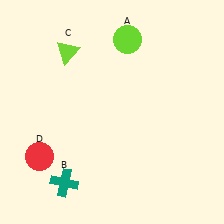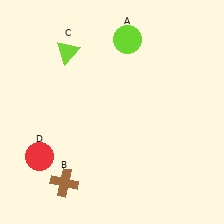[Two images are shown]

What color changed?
The cross (B) changed from teal in Image 1 to brown in Image 2.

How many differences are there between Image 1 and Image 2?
There is 1 difference between the two images.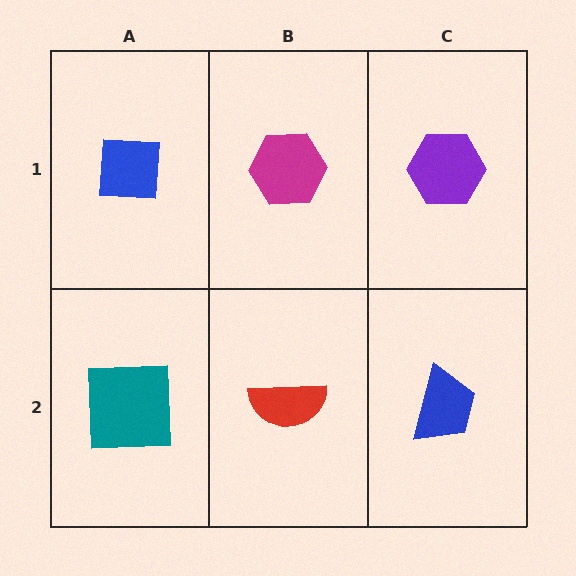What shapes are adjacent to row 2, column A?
A blue square (row 1, column A), a red semicircle (row 2, column B).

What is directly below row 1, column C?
A blue trapezoid.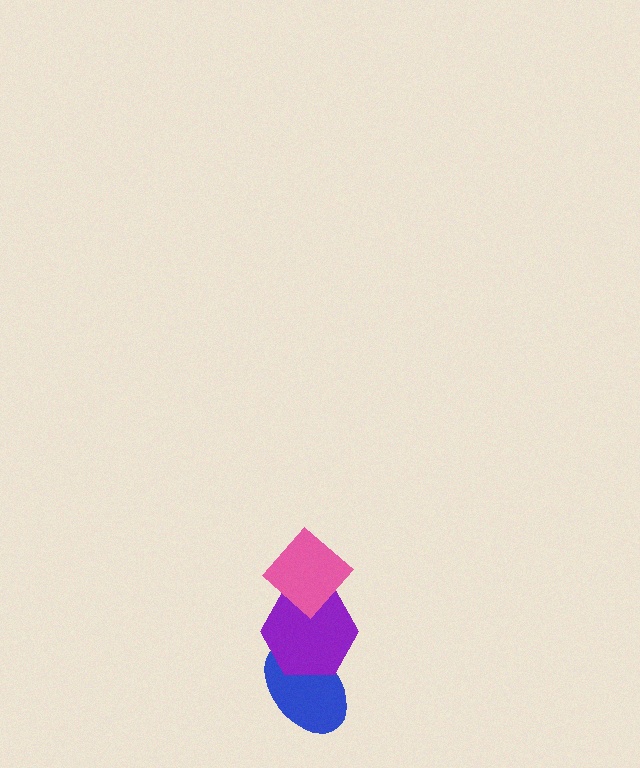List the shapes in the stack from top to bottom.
From top to bottom: the pink diamond, the purple hexagon, the blue ellipse.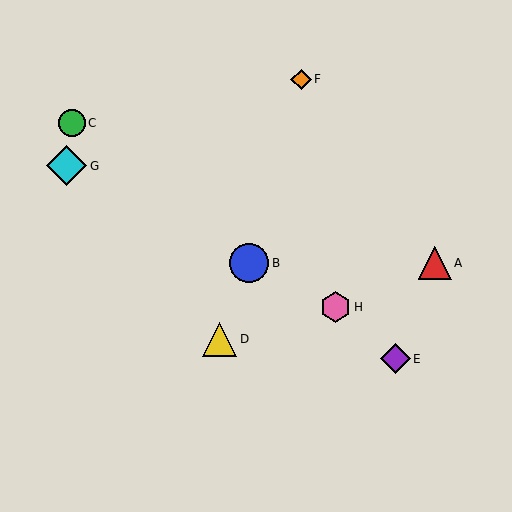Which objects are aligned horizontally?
Objects A, B are aligned horizontally.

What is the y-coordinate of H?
Object H is at y≈307.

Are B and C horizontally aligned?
No, B is at y≈263 and C is at y≈123.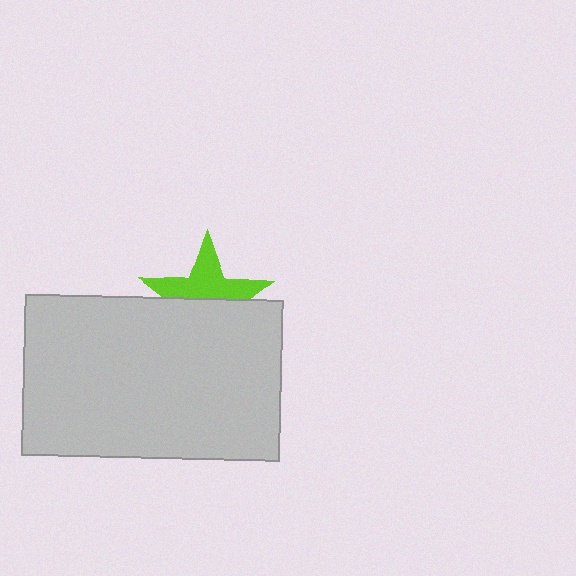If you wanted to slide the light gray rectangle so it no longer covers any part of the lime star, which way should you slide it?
Slide it down — that is the most direct way to separate the two shapes.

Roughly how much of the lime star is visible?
About half of it is visible (roughly 49%).